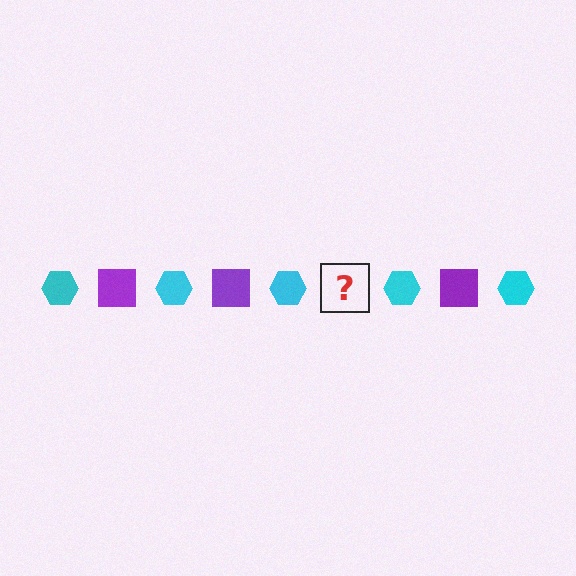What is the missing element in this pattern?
The missing element is a purple square.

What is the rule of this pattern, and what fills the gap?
The rule is that the pattern alternates between cyan hexagon and purple square. The gap should be filled with a purple square.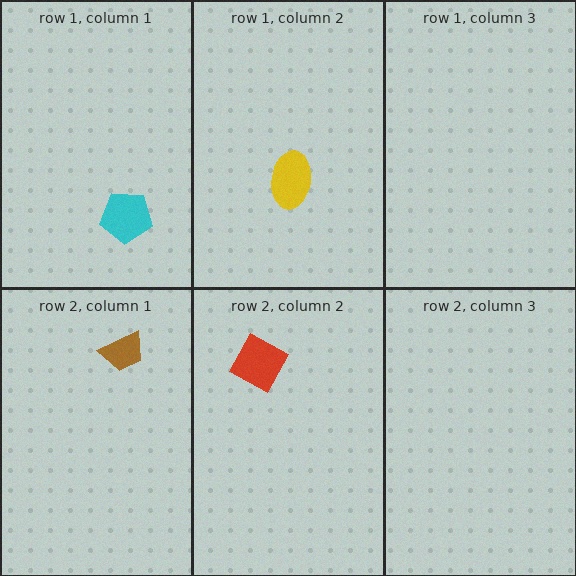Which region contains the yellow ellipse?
The row 1, column 2 region.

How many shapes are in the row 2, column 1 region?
1.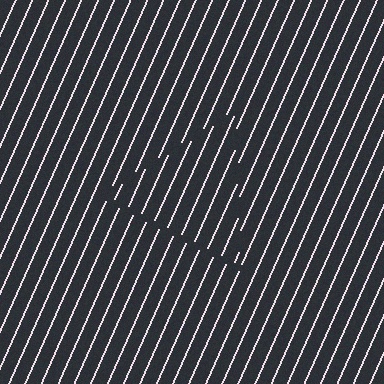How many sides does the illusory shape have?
3 sides — the line-ends trace a triangle.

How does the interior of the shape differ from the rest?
The interior of the shape contains the same grating, shifted by half a period — the contour is defined by the phase discontinuity where line-ends from the inner and outer gratings abut.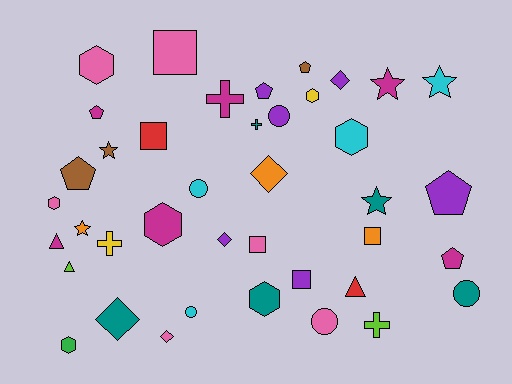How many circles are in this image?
There are 5 circles.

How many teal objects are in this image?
There are 5 teal objects.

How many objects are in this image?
There are 40 objects.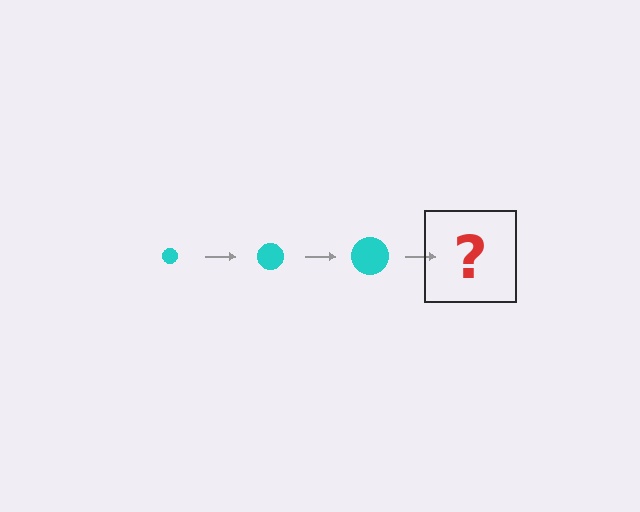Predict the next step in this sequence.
The next step is a cyan circle, larger than the previous one.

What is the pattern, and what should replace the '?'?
The pattern is that the circle gets progressively larger each step. The '?' should be a cyan circle, larger than the previous one.